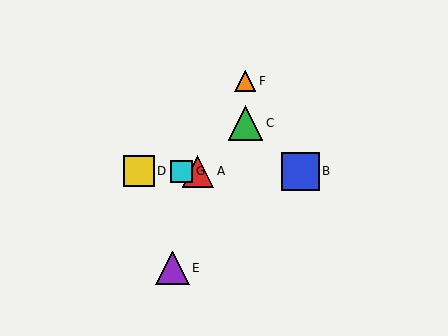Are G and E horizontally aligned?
No, G is at y≈171 and E is at y≈268.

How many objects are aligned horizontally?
4 objects (A, B, D, G) are aligned horizontally.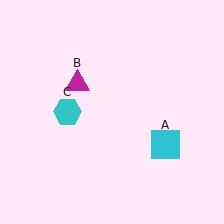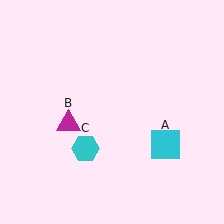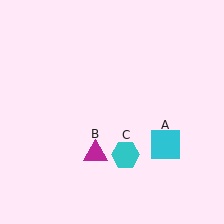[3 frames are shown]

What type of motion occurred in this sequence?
The magenta triangle (object B), cyan hexagon (object C) rotated counterclockwise around the center of the scene.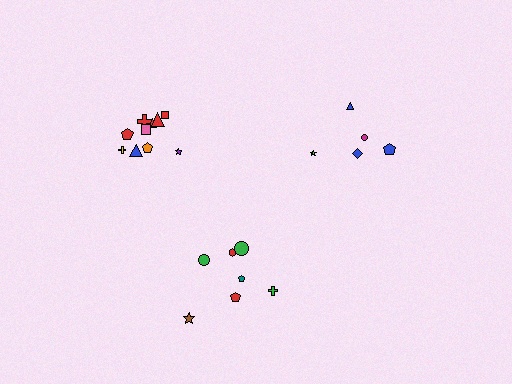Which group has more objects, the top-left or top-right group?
The top-left group.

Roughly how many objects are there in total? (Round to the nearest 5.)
Roughly 20 objects in total.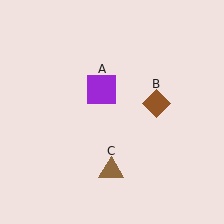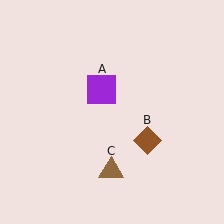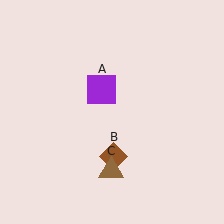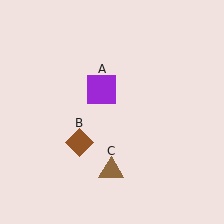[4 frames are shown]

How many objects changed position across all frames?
1 object changed position: brown diamond (object B).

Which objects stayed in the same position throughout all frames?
Purple square (object A) and brown triangle (object C) remained stationary.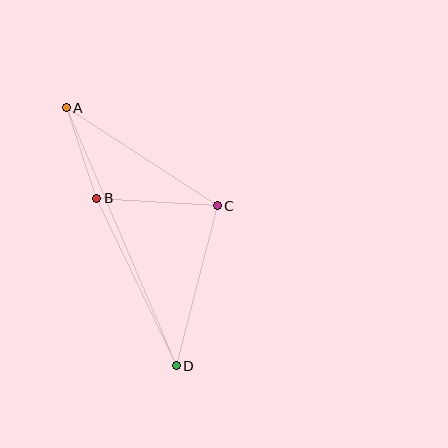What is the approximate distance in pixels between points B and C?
The distance between B and C is approximately 121 pixels.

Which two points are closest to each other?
Points A and B are closest to each other.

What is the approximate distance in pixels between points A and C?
The distance between A and C is approximately 180 pixels.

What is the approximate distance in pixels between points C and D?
The distance between C and D is approximately 165 pixels.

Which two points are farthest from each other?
Points A and D are farthest from each other.